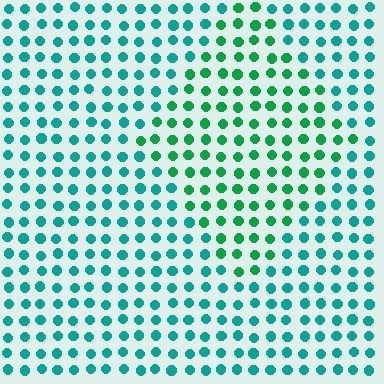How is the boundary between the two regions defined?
The boundary is defined purely by a slight shift in hue (about 32 degrees). Spacing, size, and orientation are identical on both sides.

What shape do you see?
I see a diamond.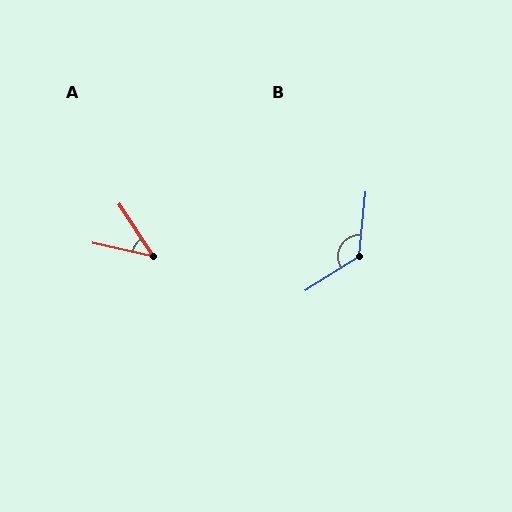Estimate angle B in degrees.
Approximately 128 degrees.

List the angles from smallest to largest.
A (45°), B (128°).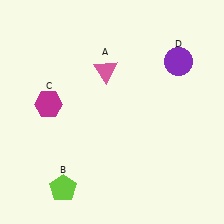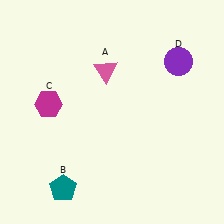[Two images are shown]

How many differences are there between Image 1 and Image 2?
There is 1 difference between the two images.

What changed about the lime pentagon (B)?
In Image 1, B is lime. In Image 2, it changed to teal.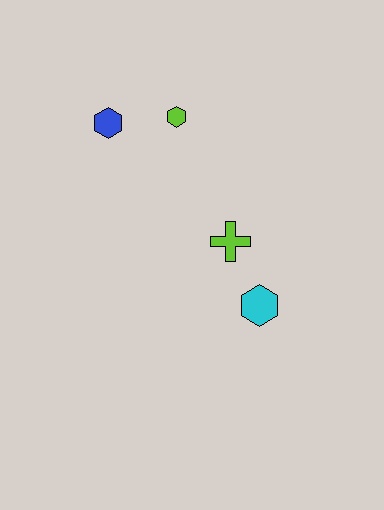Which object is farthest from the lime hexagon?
The cyan hexagon is farthest from the lime hexagon.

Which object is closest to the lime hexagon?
The blue hexagon is closest to the lime hexagon.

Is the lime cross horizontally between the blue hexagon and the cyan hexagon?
Yes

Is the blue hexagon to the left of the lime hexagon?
Yes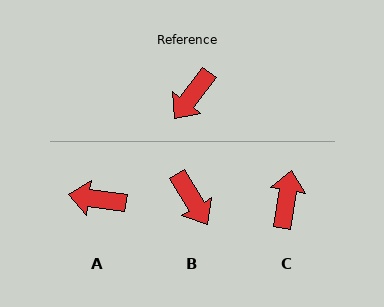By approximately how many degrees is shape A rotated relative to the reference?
Approximately 61 degrees clockwise.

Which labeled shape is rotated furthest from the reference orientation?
C, about 152 degrees away.